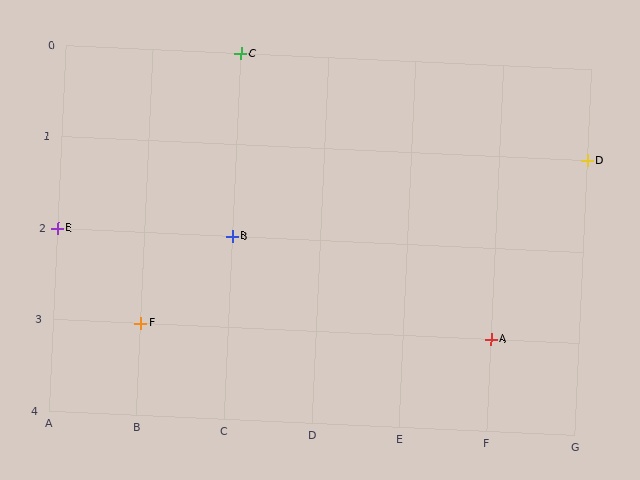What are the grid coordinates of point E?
Point E is at grid coordinates (A, 2).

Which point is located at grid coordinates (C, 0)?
Point C is at (C, 0).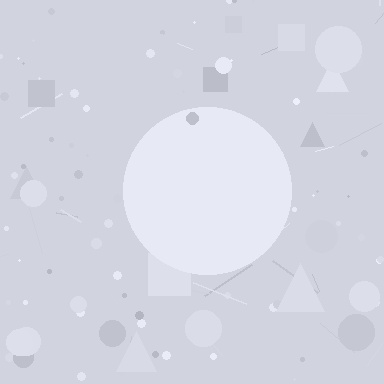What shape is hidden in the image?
A circle is hidden in the image.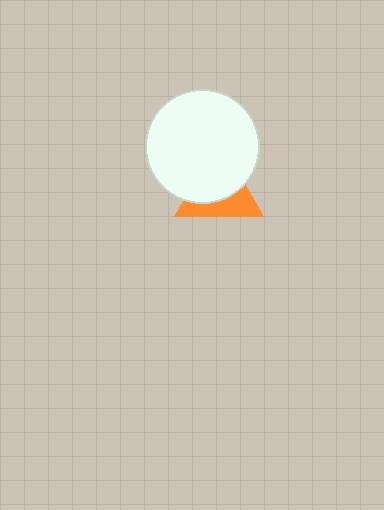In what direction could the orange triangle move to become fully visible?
The orange triangle could move down. That would shift it out from behind the white circle entirely.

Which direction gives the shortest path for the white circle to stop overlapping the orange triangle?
Moving up gives the shortest separation.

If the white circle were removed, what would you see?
You would see the complete orange triangle.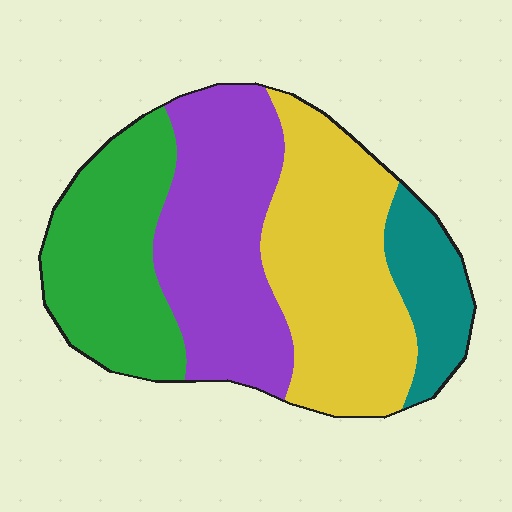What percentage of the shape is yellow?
Yellow covers roughly 35% of the shape.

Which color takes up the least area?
Teal, at roughly 10%.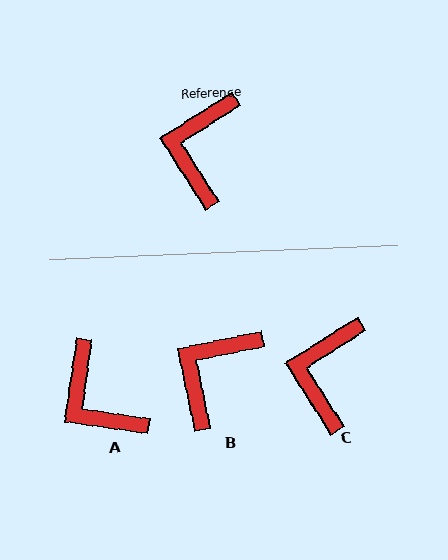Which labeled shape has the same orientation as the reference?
C.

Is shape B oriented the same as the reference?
No, it is off by about 21 degrees.